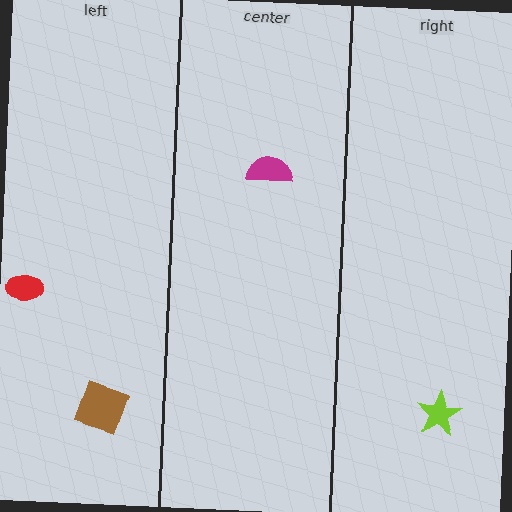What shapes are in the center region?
The magenta semicircle.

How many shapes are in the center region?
1.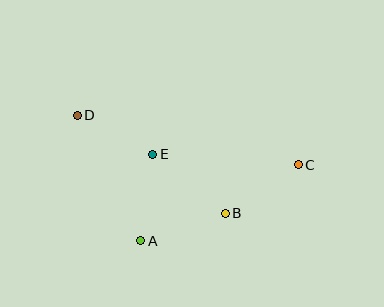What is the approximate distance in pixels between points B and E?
The distance between B and E is approximately 93 pixels.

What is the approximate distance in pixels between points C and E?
The distance between C and E is approximately 146 pixels.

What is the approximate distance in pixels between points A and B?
The distance between A and B is approximately 89 pixels.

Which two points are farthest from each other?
Points C and D are farthest from each other.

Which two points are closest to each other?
Points D and E are closest to each other.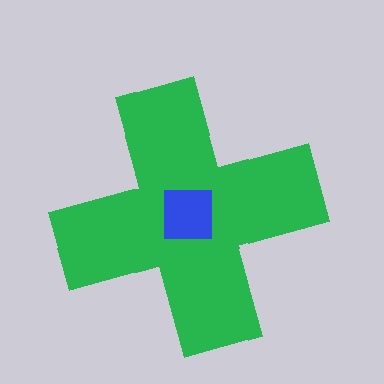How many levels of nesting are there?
2.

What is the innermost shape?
The blue square.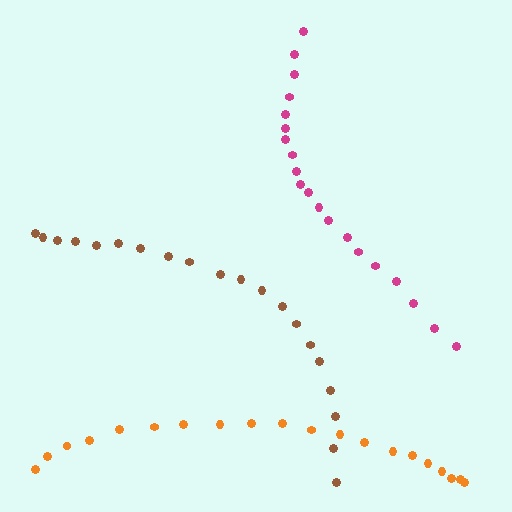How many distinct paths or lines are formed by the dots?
There are 3 distinct paths.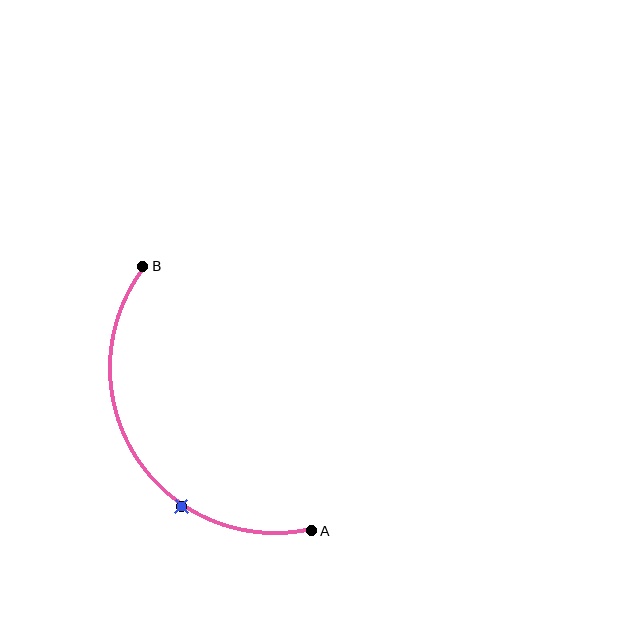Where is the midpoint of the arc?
The arc midpoint is the point on the curve farthest from the straight line joining A and B. It sits to the left of that line.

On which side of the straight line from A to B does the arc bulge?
The arc bulges to the left of the straight line connecting A and B.